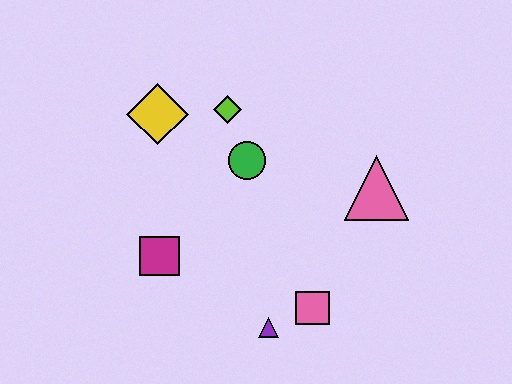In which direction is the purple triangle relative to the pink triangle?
The purple triangle is below the pink triangle.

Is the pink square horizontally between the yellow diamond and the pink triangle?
Yes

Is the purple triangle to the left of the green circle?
No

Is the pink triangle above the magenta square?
Yes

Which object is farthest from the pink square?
The yellow diamond is farthest from the pink square.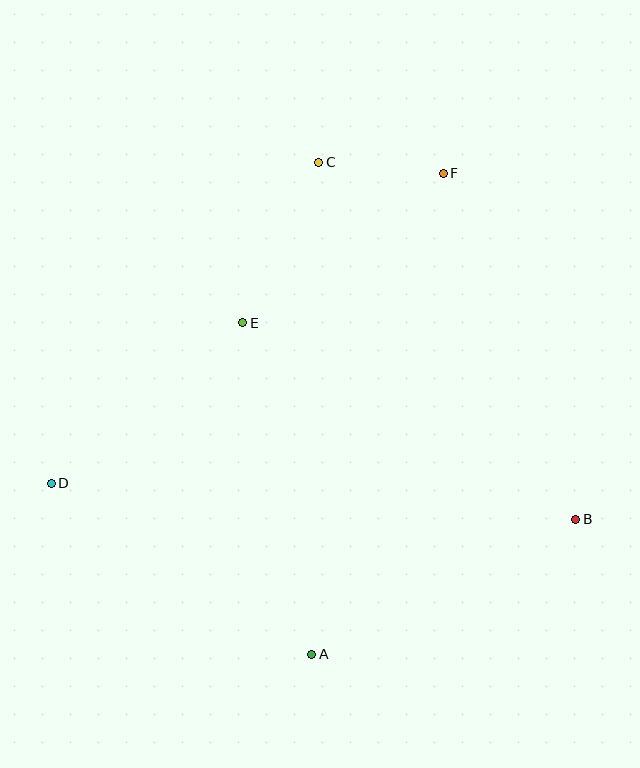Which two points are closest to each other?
Points C and F are closest to each other.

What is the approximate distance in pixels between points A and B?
The distance between A and B is approximately 296 pixels.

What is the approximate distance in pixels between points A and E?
The distance between A and E is approximately 338 pixels.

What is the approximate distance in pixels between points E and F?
The distance between E and F is approximately 250 pixels.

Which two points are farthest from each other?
Points B and D are farthest from each other.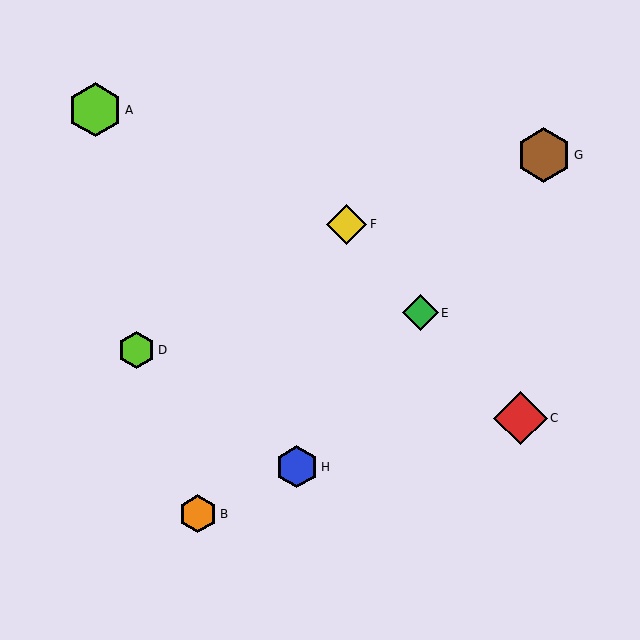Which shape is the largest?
The brown hexagon (labeled G) is the largest.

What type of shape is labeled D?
Shape D is a lime hexagon.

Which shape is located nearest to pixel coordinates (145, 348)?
The lime hexagon (labeled D) at (136, 350) is nearest to that location.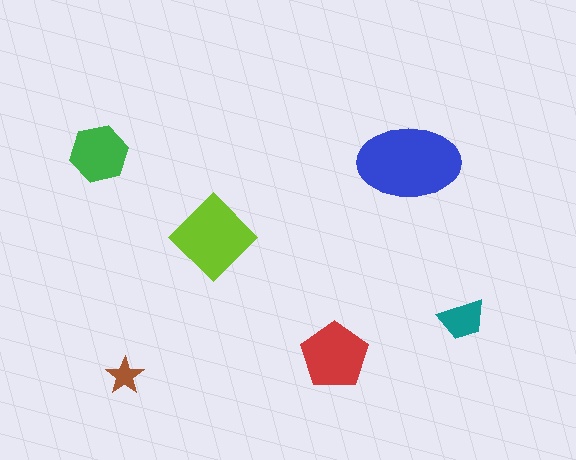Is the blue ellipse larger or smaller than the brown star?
Larger.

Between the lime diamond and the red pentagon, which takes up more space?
The lime diamond.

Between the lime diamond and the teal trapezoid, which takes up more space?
The lime diamond.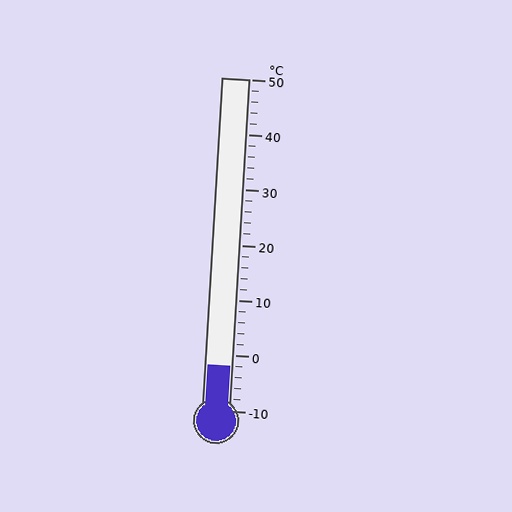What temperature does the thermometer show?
The thermometer shows approximately -2°C.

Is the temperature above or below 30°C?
The temperature is below 30°C.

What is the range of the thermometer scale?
The thermometer scale ranges from -10°C to 50°C.